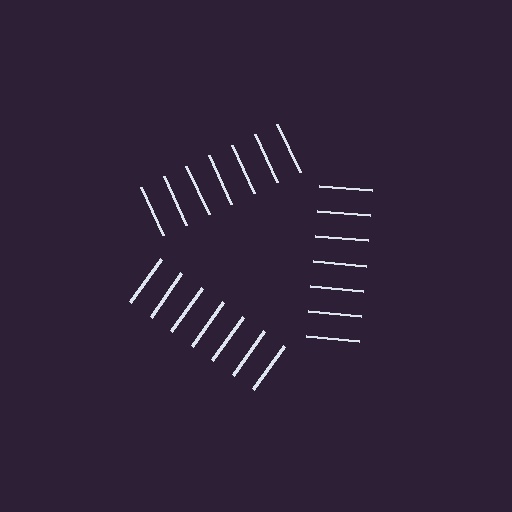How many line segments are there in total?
21 — 7 along each of the 3 edges.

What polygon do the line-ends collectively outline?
An illusory triangle — the line segments terminate on its edges but no continuous stroke is drawn.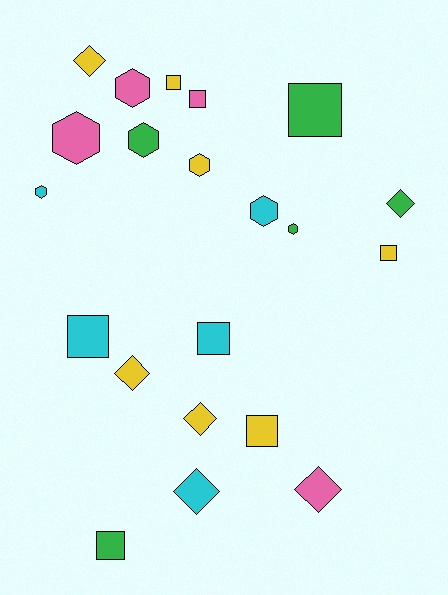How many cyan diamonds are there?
There is 1 cyan diamond.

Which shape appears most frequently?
Square, with 8 objects.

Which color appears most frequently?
Yellow, with 7 objects.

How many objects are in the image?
There are 21 objects.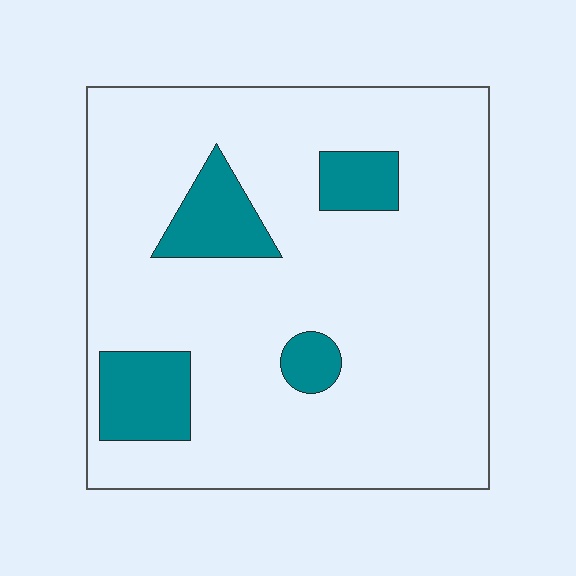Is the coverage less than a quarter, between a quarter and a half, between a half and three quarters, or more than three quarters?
Less than a quarter.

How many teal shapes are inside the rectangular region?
4.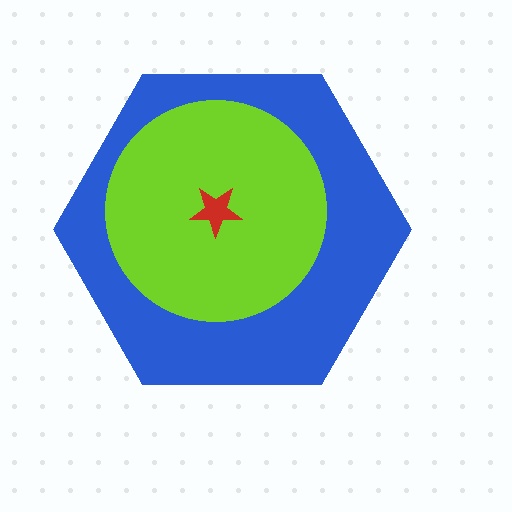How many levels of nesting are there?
3.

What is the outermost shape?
The blue hexagon.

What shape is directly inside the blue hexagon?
The lime circle.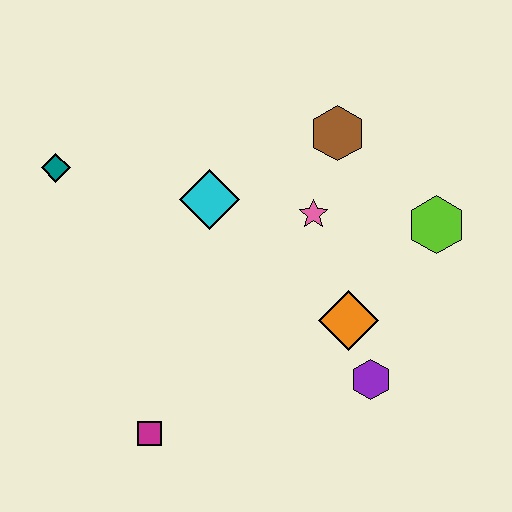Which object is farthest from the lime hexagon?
The teal diamond is farthest from the lime hexagon.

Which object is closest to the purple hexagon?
The orange diamond is closest to the purple hexagon.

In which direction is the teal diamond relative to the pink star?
The teal diamond is to the left of the pink star.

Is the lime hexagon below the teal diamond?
Yes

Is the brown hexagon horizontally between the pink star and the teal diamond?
No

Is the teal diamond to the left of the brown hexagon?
Yes